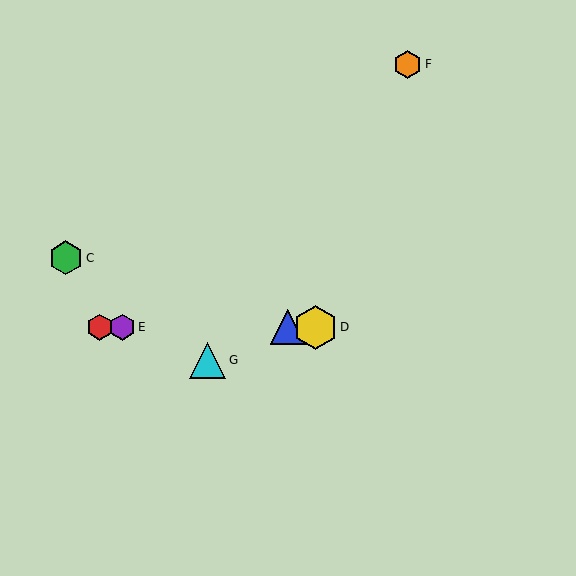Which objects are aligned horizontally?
Objects A, B, D, E are aligned horizontally.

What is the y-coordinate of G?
Object G is at y≈360.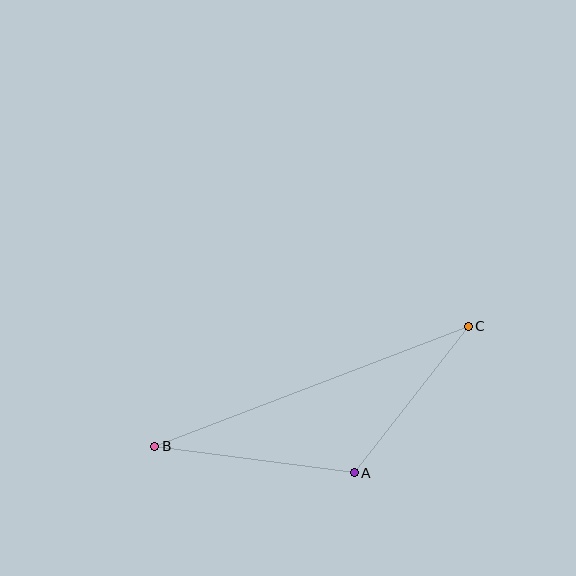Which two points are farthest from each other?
Points B and C are farthest from each other.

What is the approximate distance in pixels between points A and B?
The distance between A and B is approximately 201 pixels.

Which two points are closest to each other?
Points A and C are closest to each other.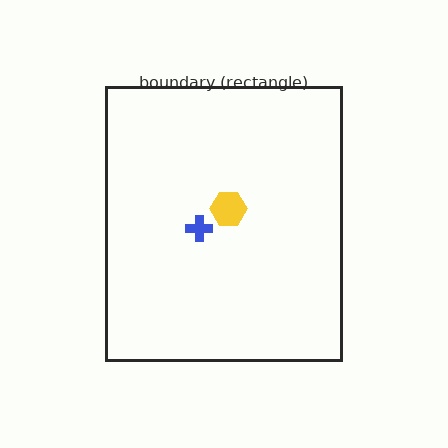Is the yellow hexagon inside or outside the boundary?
Inside.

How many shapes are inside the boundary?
2 inside, 0 outside.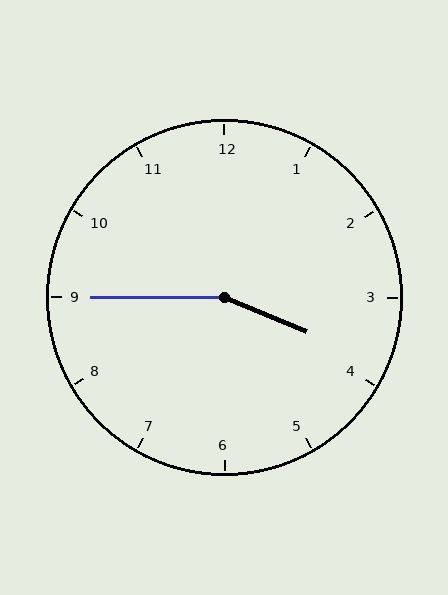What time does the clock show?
3:45.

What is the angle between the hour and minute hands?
Approximately 158 degrees.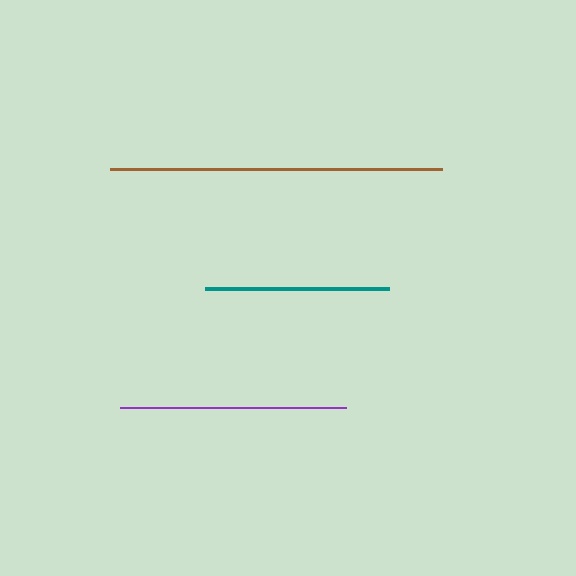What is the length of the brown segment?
The brown segment is approximately 332 pixels long.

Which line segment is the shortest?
The teal line is the shortest at approximately 184 pixels.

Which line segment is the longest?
The brown line is the longest at approximately 332 pixels.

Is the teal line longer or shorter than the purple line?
The purple line is longer than the teal line.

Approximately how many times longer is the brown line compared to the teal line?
The brown line is approximately 1.8 times the length of the teal line.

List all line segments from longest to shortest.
From longest to shortest: brown, purple, teal.